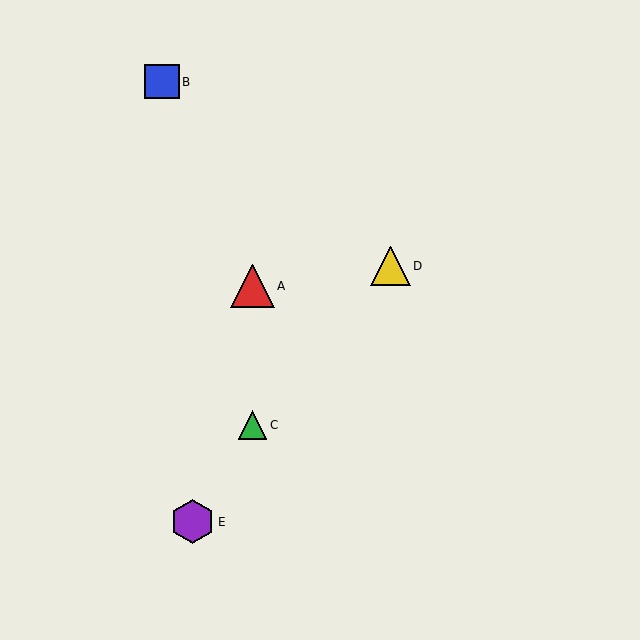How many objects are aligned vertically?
2 objects (A, C) are aligned vertically.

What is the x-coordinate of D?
Object D is at x≈391.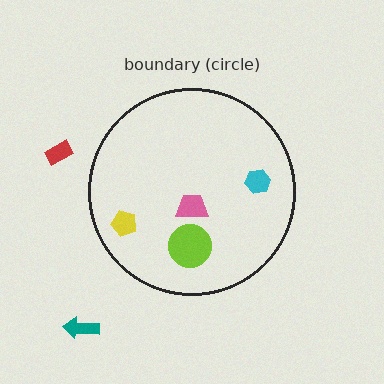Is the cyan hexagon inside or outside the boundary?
Inside.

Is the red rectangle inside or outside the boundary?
Outside.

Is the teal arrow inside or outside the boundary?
Outside.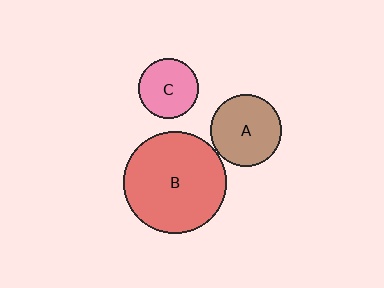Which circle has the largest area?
Circle B (red).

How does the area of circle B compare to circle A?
Approximately 2.0 times.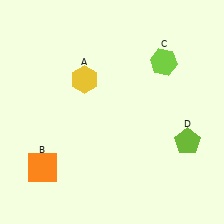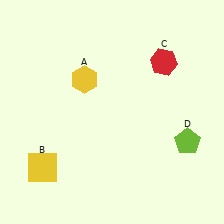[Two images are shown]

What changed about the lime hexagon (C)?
In Image 1, C is lime. In Image 2, it changed to red.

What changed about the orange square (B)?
In Image 1, B is orange. In Image 2, it changed to yellow.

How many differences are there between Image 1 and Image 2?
There are 2 differences between the two images.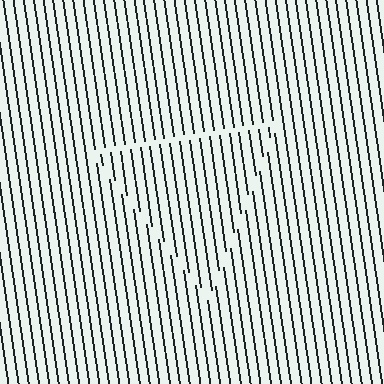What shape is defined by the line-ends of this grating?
An illusory triangle. The interior of the shape contains the same grating, shifted by half a period — the contour is defined by the phase discontinuity where line-ends from the inner and outer gratings abut.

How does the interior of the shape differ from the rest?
The interior of the shape contains the same grating, shifted by half a period — the contour is defined by the phase discontinuity where line-ends from the inner and outer gratings abut.